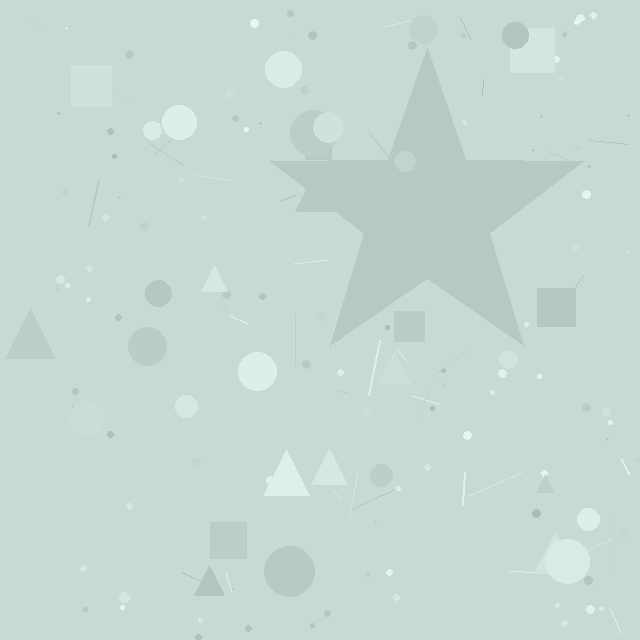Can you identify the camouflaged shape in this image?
The camouflaged shape is a star.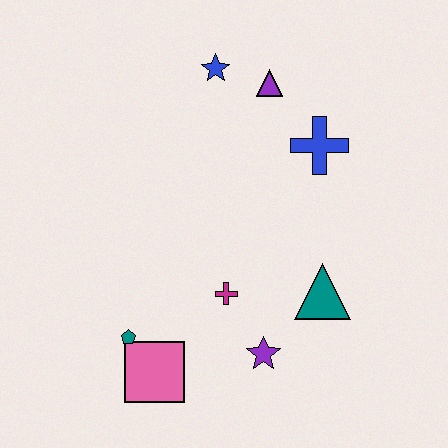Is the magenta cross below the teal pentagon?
No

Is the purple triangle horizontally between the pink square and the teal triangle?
Yes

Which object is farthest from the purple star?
The blue star is farthest from the purple star.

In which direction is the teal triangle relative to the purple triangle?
The teal triangle is below the purple triangle.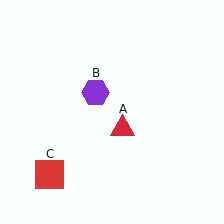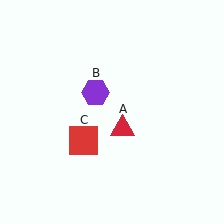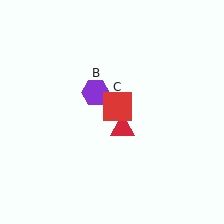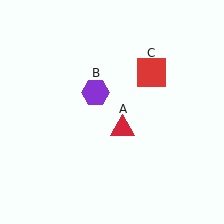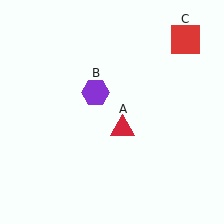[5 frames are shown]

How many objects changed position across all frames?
1 object changed position: red square (object C).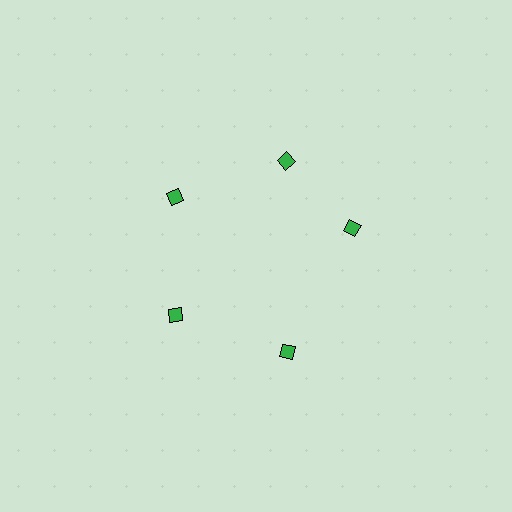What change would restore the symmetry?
The symmetry would be restored by rotating it back into even spacing with its neighbors so that all 5 diamonds sit at equal angles and equal distance from the center.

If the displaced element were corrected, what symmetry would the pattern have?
It would have 5-fold rotational symmetry — the pattern would map onto itself every 72 degrees.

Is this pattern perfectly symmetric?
No. The 5 green diamonds are arranged in a ring, but one element near the 3 o'clock position is rotated out of alignment along the ring, breaking the 5-fold rotational symmetry.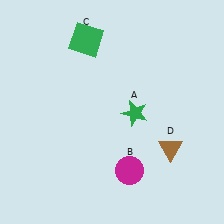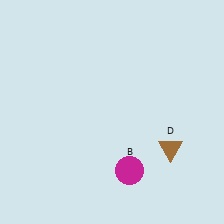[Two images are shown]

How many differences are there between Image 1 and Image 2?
There are 2 differences between the two images.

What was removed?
The green star (A), the green square (C) were removed in Image 2.